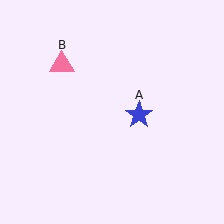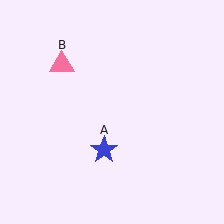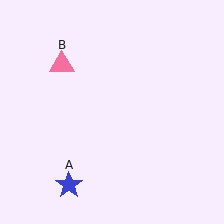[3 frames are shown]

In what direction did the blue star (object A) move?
The blue star (object A) moved down and to the left.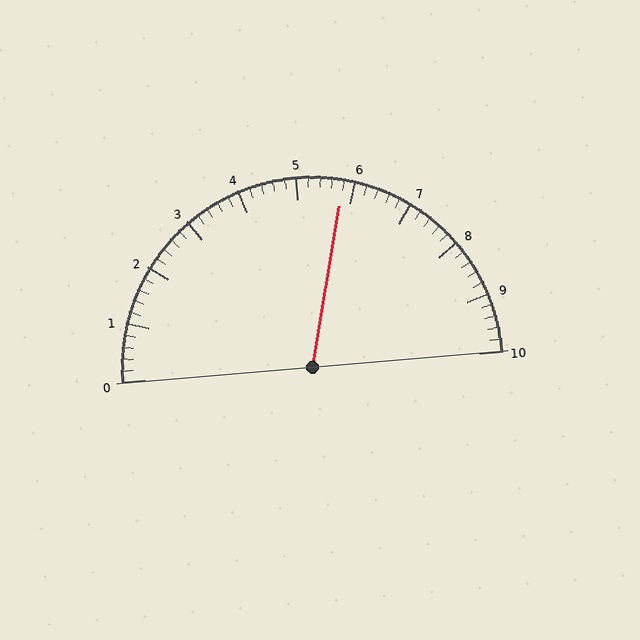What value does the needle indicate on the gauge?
The needle indicates approximately 5.8.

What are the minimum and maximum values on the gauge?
The gauge ranges from 0 to 10.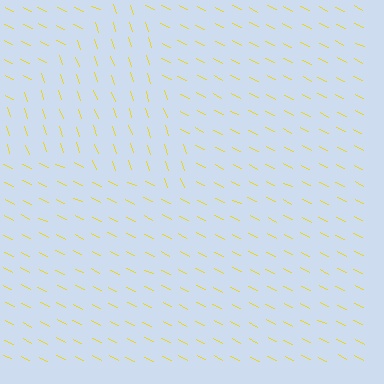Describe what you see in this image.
The image is filled with small yellow line segments. A triangle region in the image has lines oriented differently from the surrounding lines, creating a visible texture boundary.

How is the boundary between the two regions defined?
The boundary is defined purely by a change in line orientation (approximately 45 degrees difference). All lines are the same color and thickness.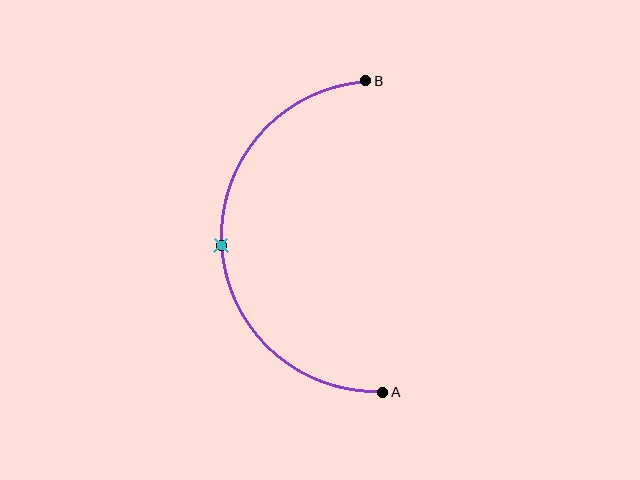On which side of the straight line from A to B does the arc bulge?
The arc bulges to the left of the straight line connecting A and B.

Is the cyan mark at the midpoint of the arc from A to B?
Yes. The cyan mark lies on the arc at equal arc-length from both A and B — it is the arc midpoint.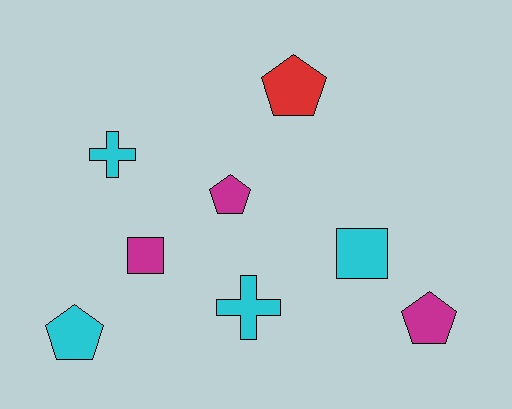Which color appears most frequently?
Cyan, with 4 objects.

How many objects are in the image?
There are 8 objects.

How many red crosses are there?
There are no red crosses.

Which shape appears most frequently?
Pentagon, with 4 objects.